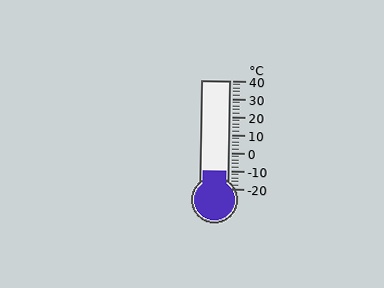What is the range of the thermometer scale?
The thermometer scale ranges from -20°C to 40°C.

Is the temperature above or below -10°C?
The temperature is at -10°C.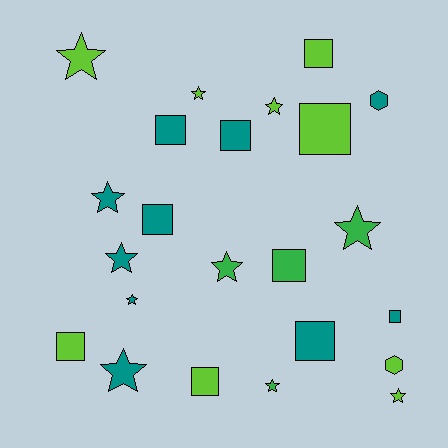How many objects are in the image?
There are 23 objects.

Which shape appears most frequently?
Star, with 11 objects.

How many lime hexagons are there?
There is 1 lime hexagon.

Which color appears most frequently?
Teal, with 10 objects.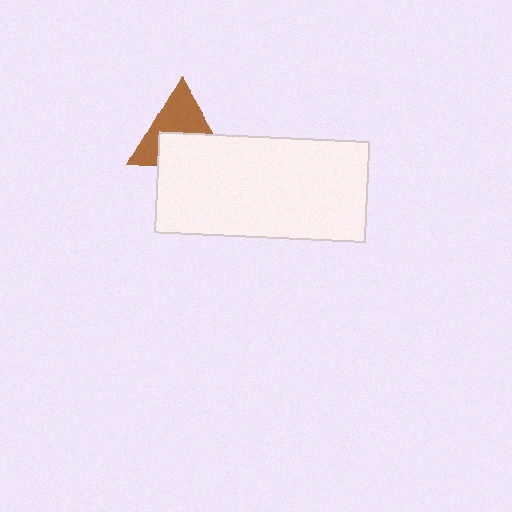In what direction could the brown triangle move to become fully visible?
The brown triangle could move up. That would shift it out from behind the white rectangle entirely.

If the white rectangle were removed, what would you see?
You would see the complete brown triangle.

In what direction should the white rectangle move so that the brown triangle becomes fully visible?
The white rectangle should move down. That is the shortest direction to clear the overlap and leave the brown triangle fully visible.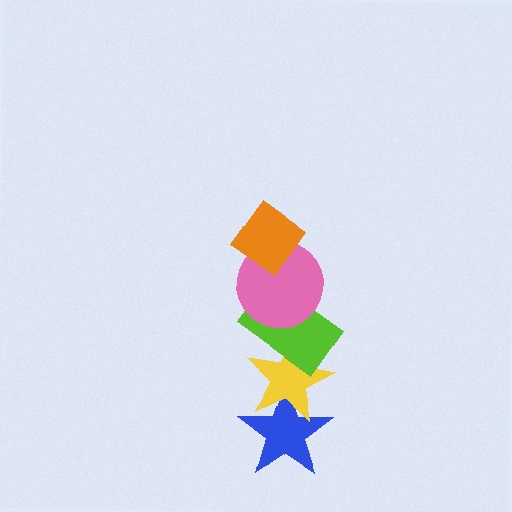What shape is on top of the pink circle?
The orange diamond is on top of the pink circle.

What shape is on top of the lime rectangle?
The pink circle is on top of the lime rectangle.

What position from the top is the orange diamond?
The orange diamond is 1st from the top.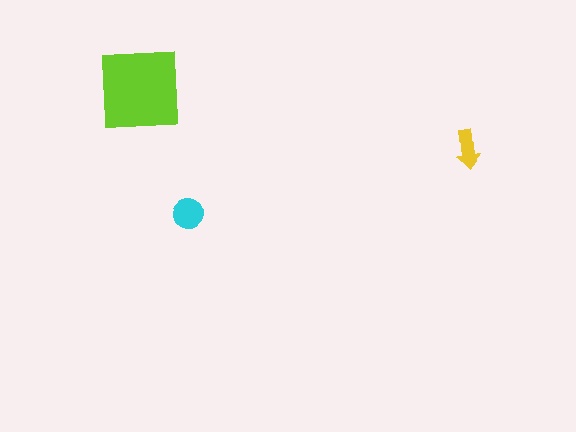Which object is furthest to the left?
The lime square is leftmost.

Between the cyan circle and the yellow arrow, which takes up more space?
The cyan circle.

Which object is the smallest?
The yellow arrow.